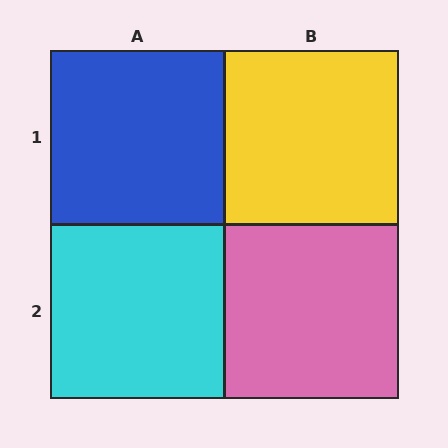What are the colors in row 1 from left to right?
Blue, yellow.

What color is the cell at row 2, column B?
Pink.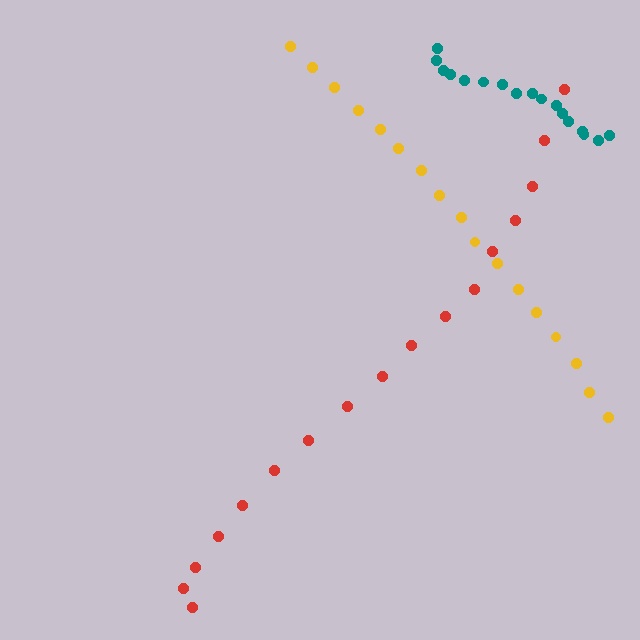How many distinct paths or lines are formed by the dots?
There are 3 distinct paths.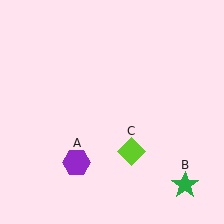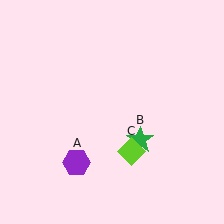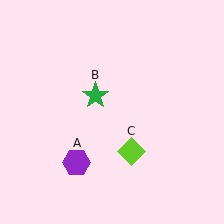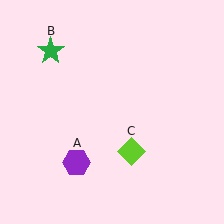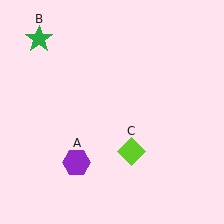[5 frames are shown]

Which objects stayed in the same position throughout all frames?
Purple hexagon (object A) and lime diamond (object C) remained stationary.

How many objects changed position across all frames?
1 object changed position: green star (object B).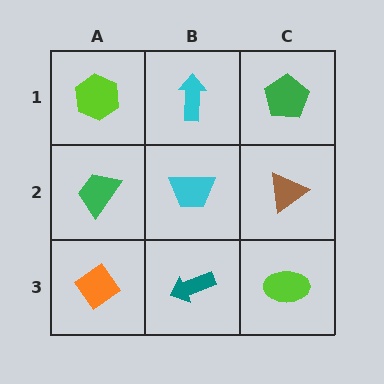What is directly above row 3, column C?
A brown triangle.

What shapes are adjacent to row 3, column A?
A green trapezoid (row 2, column A), a teal arrow (row 3, column B).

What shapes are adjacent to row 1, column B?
A cyan trapezoid (row 2, column B), a lime hexagon (row 1, column A), a green pentagon (row 1, column C).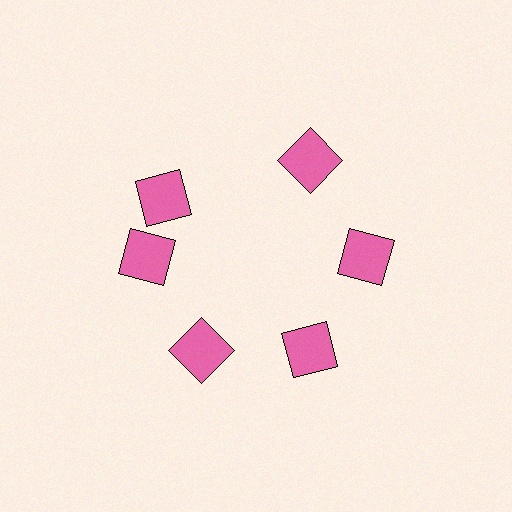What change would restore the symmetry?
The symmetry would be restored by rotating it back into even spacing with its neighbors so that all 6 squares sit at equal angles and equal distance from the center.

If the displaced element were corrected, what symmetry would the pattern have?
It would have 6-fold rotational symmetry — the pattern would map onto itself every 60 degrees.